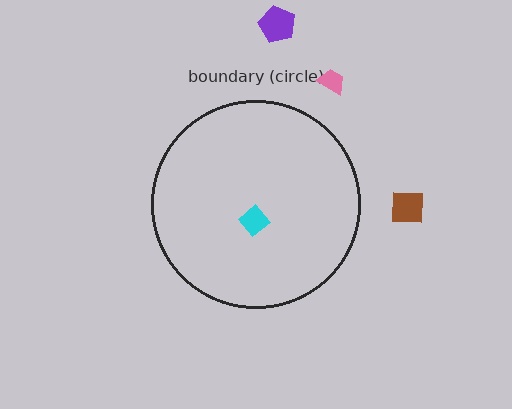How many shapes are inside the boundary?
1 inside, 3 outside.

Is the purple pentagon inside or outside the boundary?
Outside.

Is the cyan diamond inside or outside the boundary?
Inside.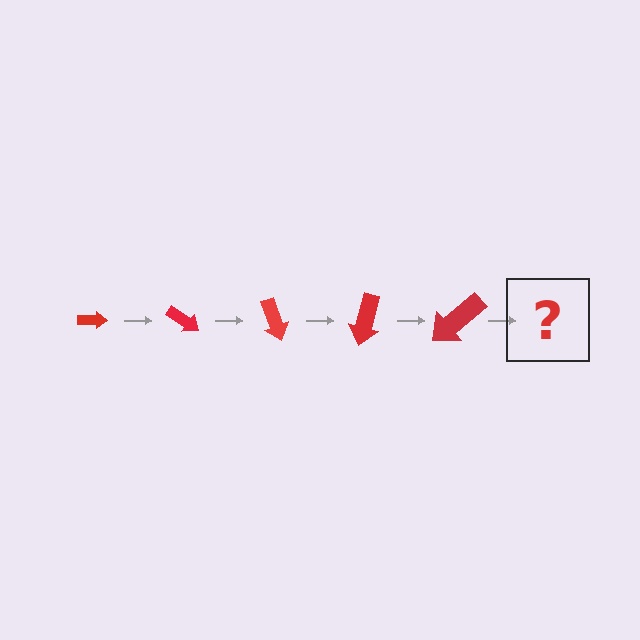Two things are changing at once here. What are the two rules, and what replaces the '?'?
The two rules are that the arrow grows larger each step and it rotates 35 degrees each step. The '?' should be an arrow, larger than the previous one and rotated 175 degrees from the start.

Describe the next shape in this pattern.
It should be an arrow, larger than the previous one and rotated 175 degrees from the start.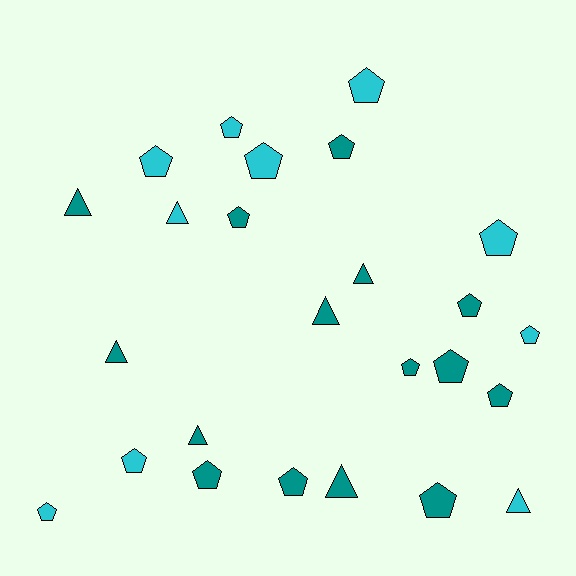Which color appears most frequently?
Teal, with 15 objects.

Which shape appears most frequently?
Pentagon, with 17 objects.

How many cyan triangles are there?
There are 2 cyan triangles.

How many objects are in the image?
There are 25 objects.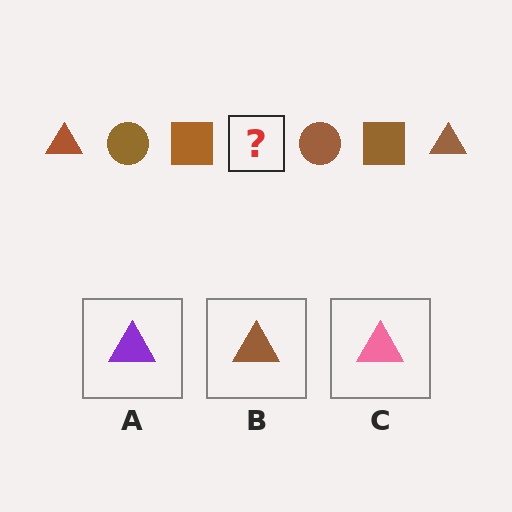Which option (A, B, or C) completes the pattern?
B.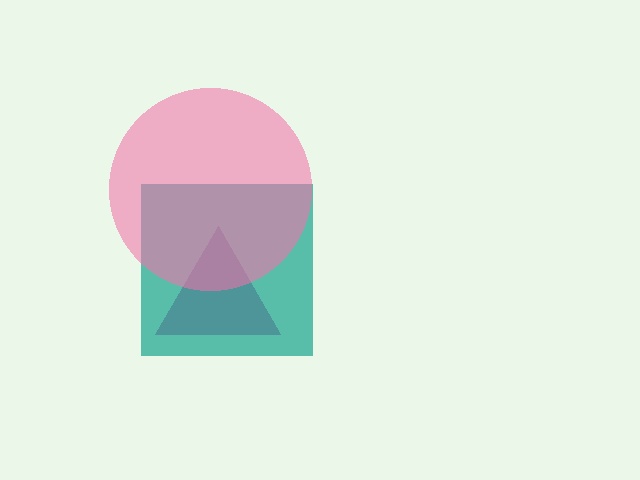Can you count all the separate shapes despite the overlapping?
Yes, there are 3 separate shapes.